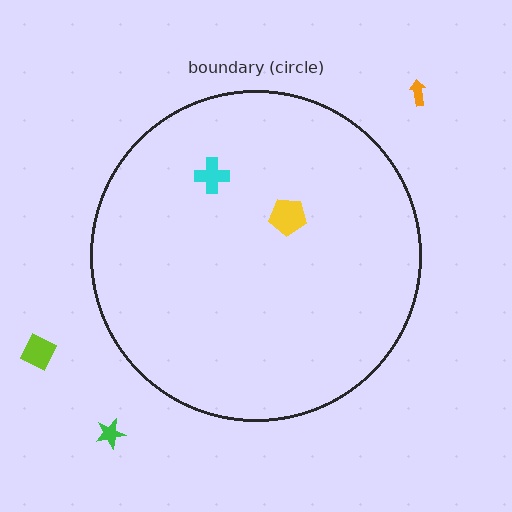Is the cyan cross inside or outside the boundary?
Inside.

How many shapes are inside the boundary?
2 inside, 3 outside.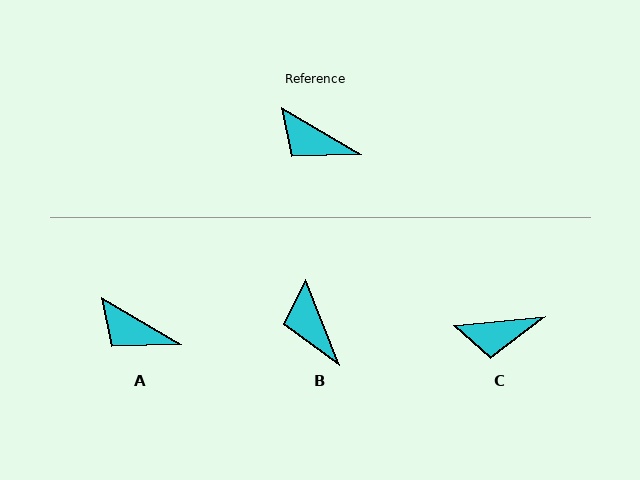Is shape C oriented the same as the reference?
No, it is off by about 36 degrees.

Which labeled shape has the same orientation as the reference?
A.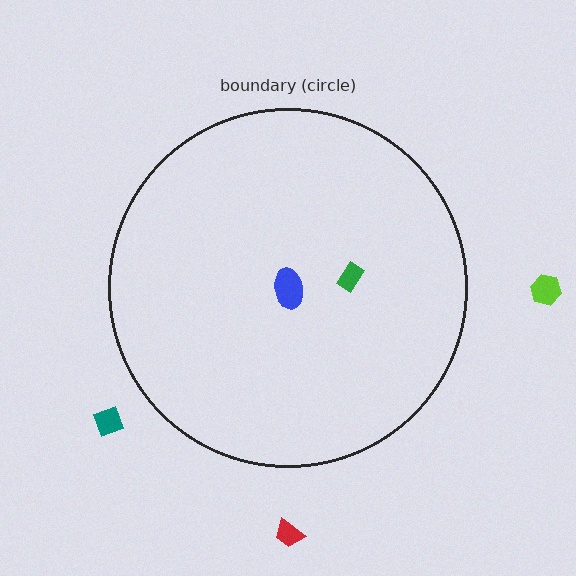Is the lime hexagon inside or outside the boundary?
Outside.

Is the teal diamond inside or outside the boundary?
Outside.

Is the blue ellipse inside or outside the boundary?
Inside.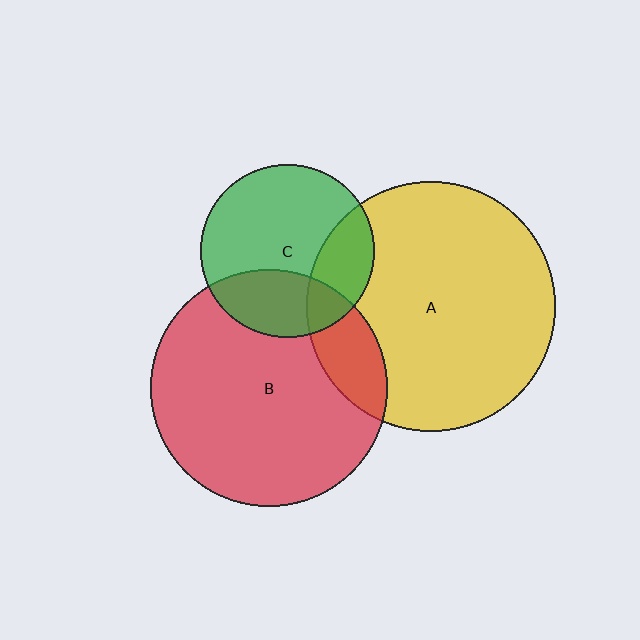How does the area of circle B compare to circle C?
Approximately 1.9 times.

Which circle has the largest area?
Circle A (yellow).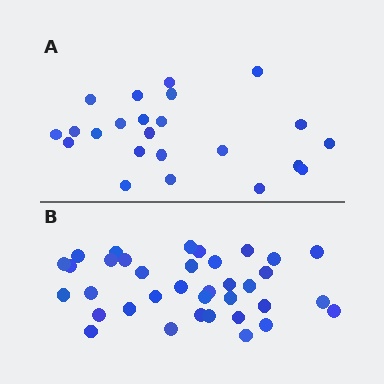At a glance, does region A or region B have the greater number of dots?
Region B (the bottom region) has more dots.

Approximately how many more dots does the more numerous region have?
Region B has approximately 15 more dots than region A.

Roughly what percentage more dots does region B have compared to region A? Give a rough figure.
About 55% more.